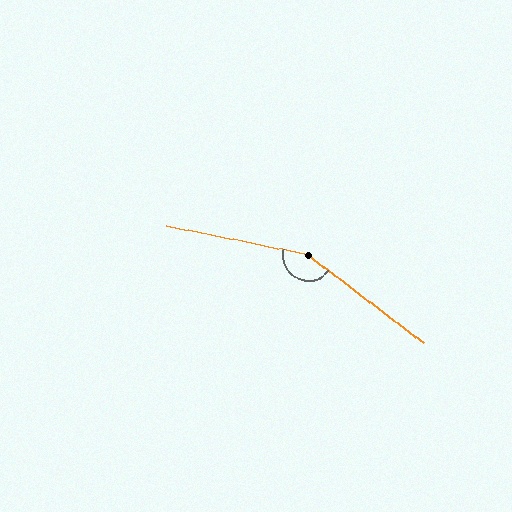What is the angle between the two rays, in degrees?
Approximately 154 degrees.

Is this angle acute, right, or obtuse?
It is obtuse.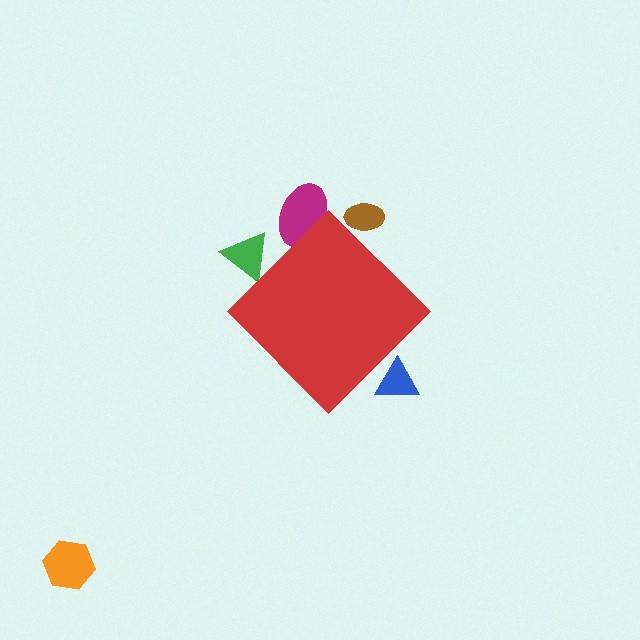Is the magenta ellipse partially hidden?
Yes, the magenta ellipse is partially hidden behind the red diamond.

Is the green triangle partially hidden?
Yes, the green triangle is partially hidden behind the red diamond.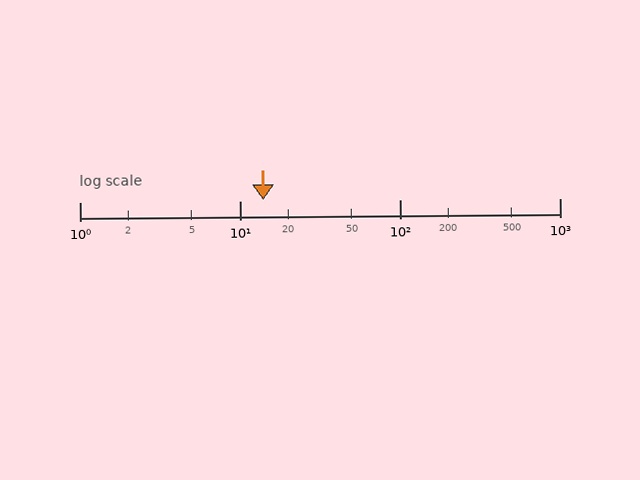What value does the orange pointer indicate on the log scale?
The pointer indicates approximately 14.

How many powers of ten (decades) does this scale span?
The scale spans 3 decades, from 1 to 1000.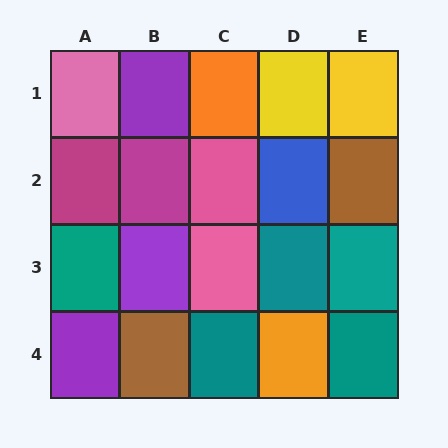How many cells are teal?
5 cells are teal.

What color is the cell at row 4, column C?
Teal.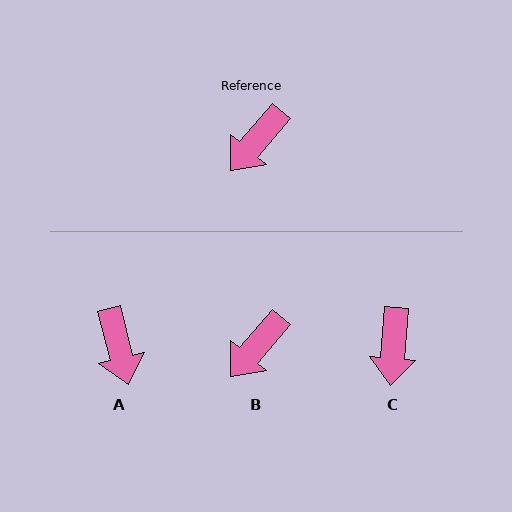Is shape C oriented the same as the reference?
No, it is off by about 36 degrees.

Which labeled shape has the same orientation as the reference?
B.